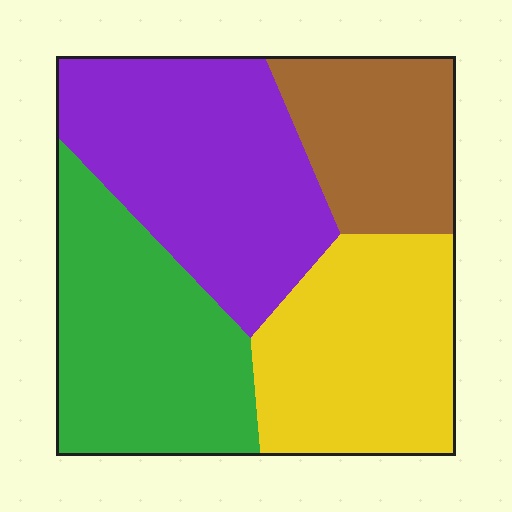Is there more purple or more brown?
Purple.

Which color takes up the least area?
Brown, at roughly 15%.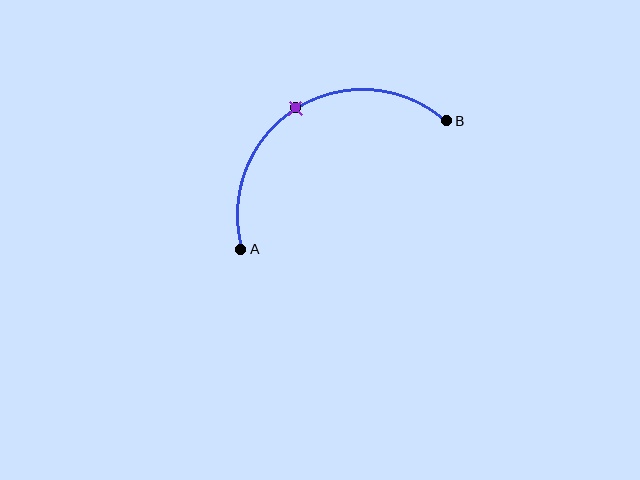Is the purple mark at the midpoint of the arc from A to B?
Yes. The purple mark lies on the arc at equal arc-length from both A and B — it is the arc midpoint.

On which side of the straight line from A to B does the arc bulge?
The arc bulges above the straight line connecting A and B.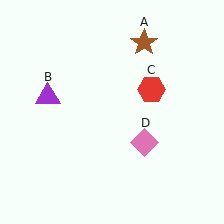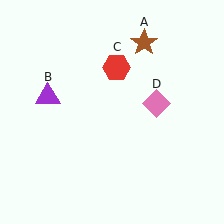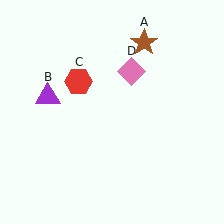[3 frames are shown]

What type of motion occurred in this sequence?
The red hexagon (object C), pink diamond (object D) rotated counterclockwise around the center of the scene.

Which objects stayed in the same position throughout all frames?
Brown star (object A) and purple triangle (object B) remained stationary.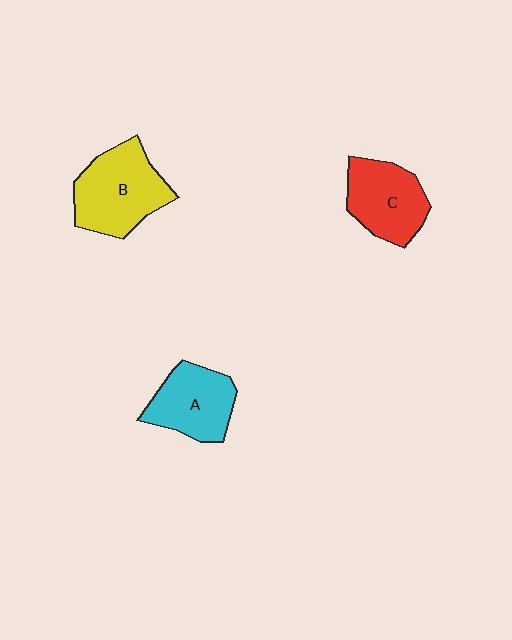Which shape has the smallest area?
Shape A (cyan).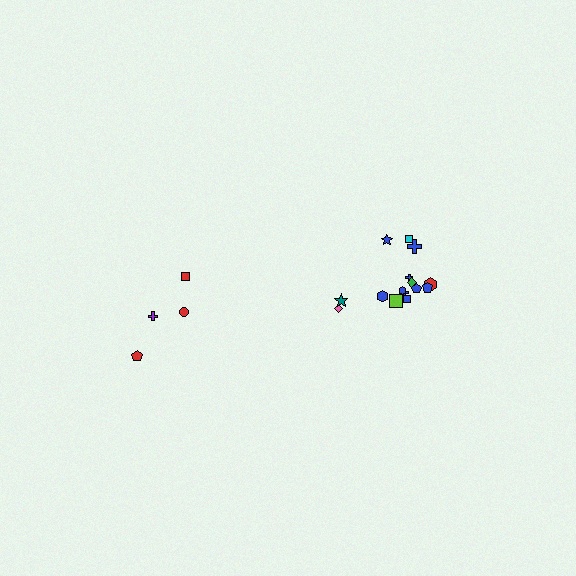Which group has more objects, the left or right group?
The right group.